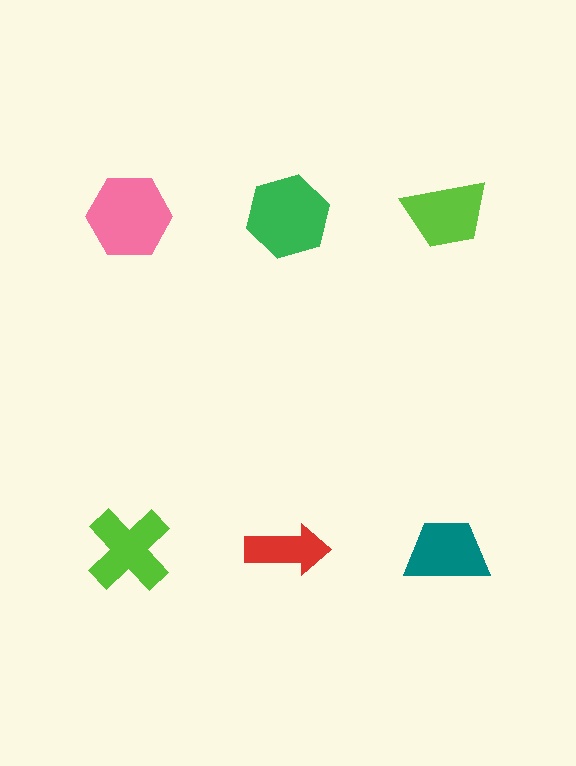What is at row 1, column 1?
A pink hexagon.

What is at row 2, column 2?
A red arrow.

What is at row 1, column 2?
A green hexagon.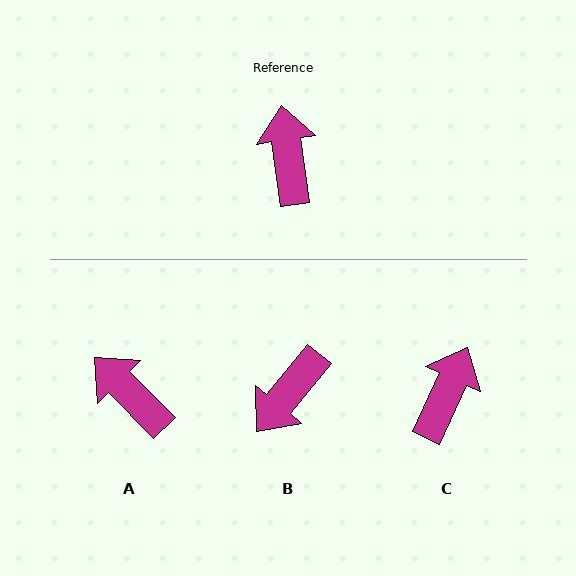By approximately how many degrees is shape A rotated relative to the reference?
Approximately 37 degrees counter-clockwise.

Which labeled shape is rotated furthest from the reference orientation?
B, about 133 degrees away.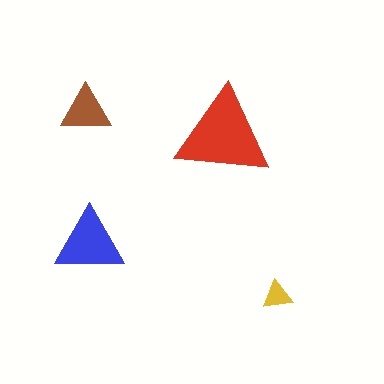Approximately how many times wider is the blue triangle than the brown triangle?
About 1.5 times wider.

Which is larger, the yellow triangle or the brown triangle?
The brown one.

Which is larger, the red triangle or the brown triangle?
The red one.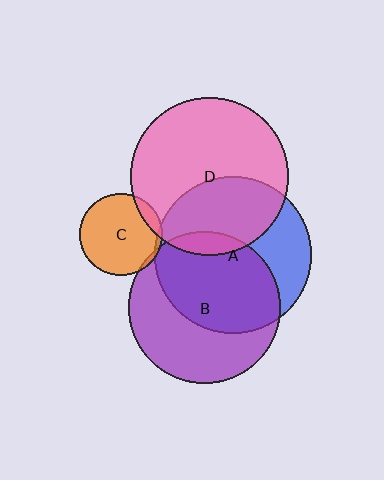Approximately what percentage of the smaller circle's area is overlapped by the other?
Approximately 5%.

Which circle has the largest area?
Circle D (pink).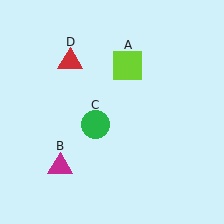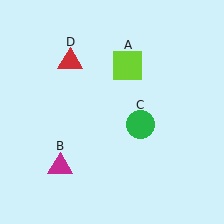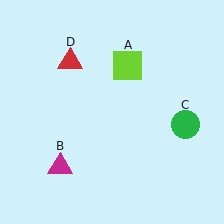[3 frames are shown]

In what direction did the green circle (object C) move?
The green circle (object C) moved right.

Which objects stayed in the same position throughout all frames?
Lime square (object A) and magenta triangle (object B) and red triangle (object D) remained stationary.